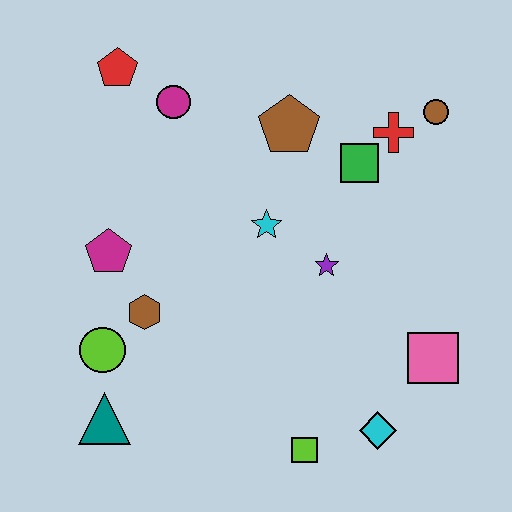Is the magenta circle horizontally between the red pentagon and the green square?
Yes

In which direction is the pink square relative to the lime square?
The pink square is to the right of the lime square.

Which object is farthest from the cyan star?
The teal triangle is farthest from the cyan star.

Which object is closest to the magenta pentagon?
The brown hexagon is closest to the magenta pentagon.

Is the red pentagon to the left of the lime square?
Yes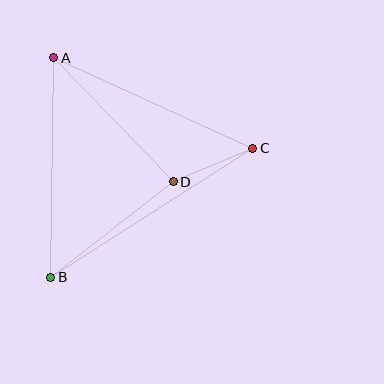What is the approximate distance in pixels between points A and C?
The distance between A and C is approximately 219 pixels.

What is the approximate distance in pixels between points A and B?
The distance between A and B is approximately 220 pixels.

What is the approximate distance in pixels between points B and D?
The distance between B and D is approximately 155 pixels.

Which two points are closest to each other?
Points C and D are closest to each other.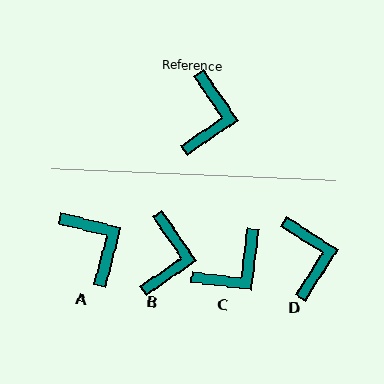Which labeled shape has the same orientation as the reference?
B.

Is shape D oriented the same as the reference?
No, it is off by about 23 degrees.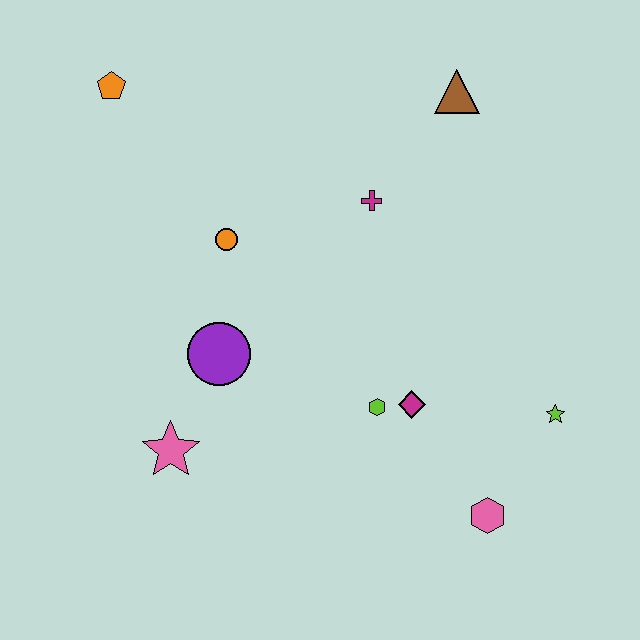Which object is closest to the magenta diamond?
The lime hexagon is closest to the magenta diamond.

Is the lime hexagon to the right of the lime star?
No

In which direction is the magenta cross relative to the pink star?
The magenta cross is above the pink star.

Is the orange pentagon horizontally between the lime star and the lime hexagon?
No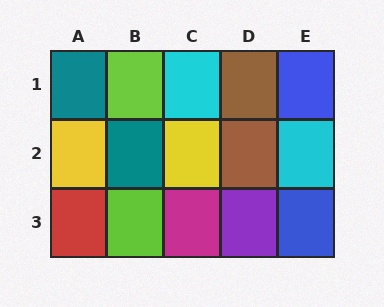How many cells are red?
1 cell is red.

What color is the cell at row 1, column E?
Blue.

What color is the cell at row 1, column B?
Lime.